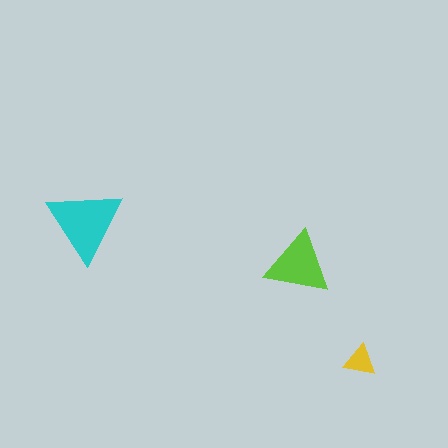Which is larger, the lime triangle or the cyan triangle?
The cyan one.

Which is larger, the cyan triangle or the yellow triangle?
The cyan one.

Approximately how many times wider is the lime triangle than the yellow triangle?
About 2 times wider.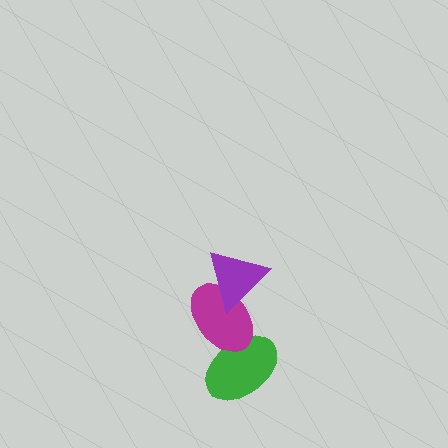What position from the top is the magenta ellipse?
The magenta ellipse is 2nd from the top.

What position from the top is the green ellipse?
The green ellipse is 3rd from the top.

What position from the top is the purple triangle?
The purple triangle is 1st from the top.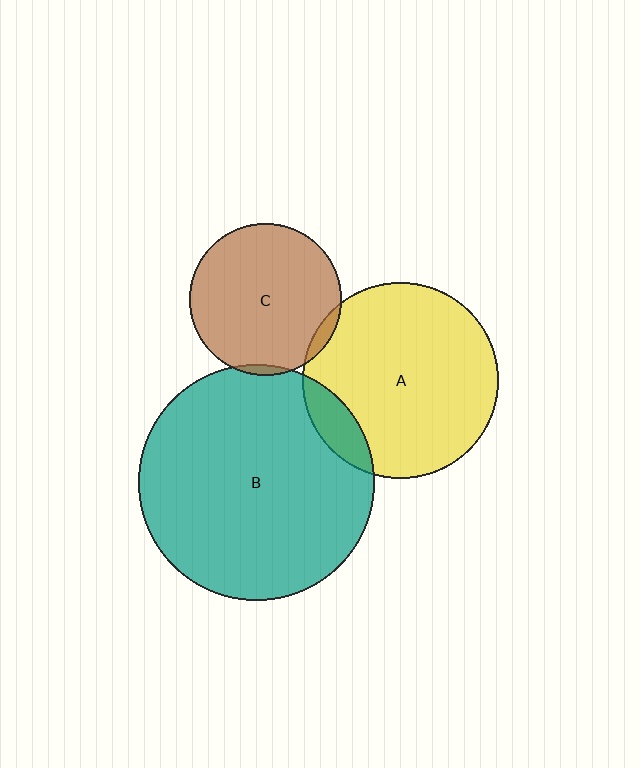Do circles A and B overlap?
Yes.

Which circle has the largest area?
Circle B (teal).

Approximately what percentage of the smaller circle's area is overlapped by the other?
Approximately 10%.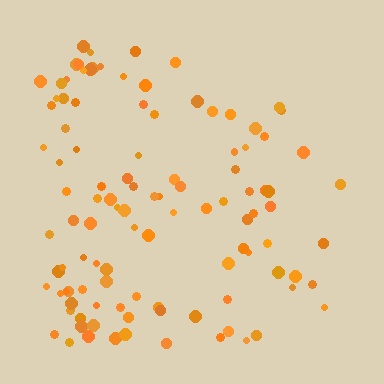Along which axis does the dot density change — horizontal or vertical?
Horizontal.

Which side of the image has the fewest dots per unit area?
The right.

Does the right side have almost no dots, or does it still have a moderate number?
Still a moderate number, just noticeably fewer than the left.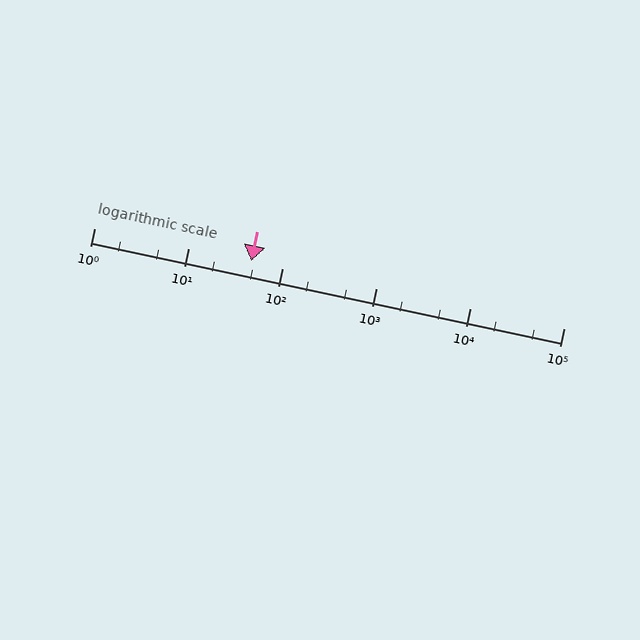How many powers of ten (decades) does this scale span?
The scale spans 5 decades, from 1 to 100000.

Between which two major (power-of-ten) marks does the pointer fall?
The pointer is between 10 and 100.